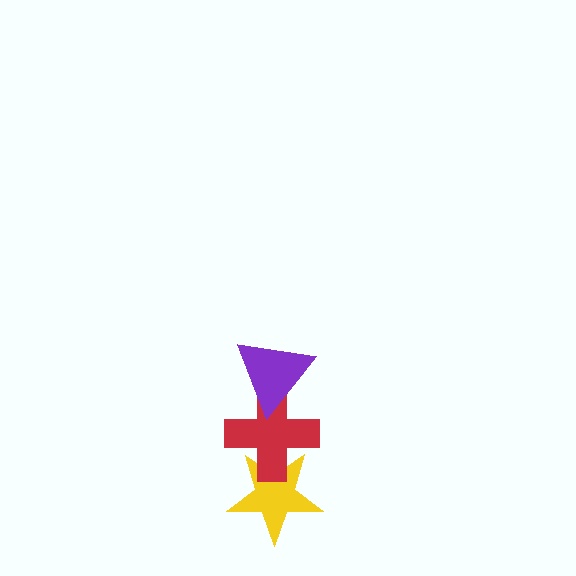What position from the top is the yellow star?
The yellow star is 3rd from the top.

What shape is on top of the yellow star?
The red cross is on top of the yellow star.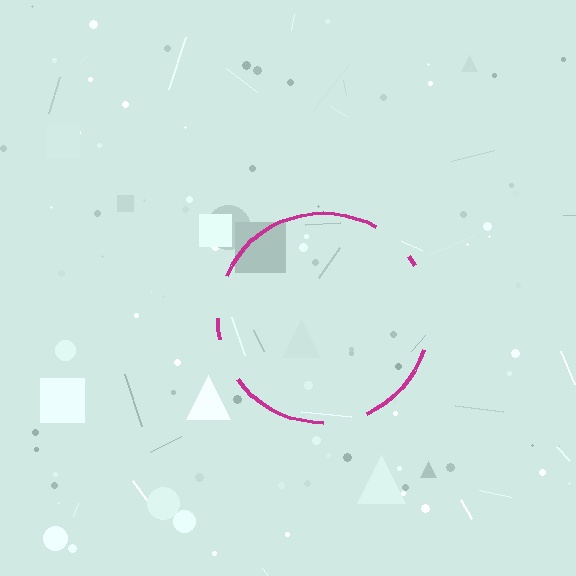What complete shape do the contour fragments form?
The contour fragments form a circle.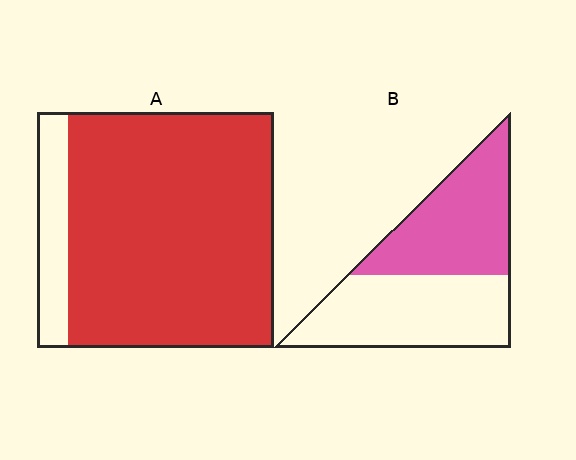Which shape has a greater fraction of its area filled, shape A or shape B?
Shape A.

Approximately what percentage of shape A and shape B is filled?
A is approximately 85% and B is approximately 50%.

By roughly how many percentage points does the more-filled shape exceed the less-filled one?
By roughly 40 percentage points (A over B).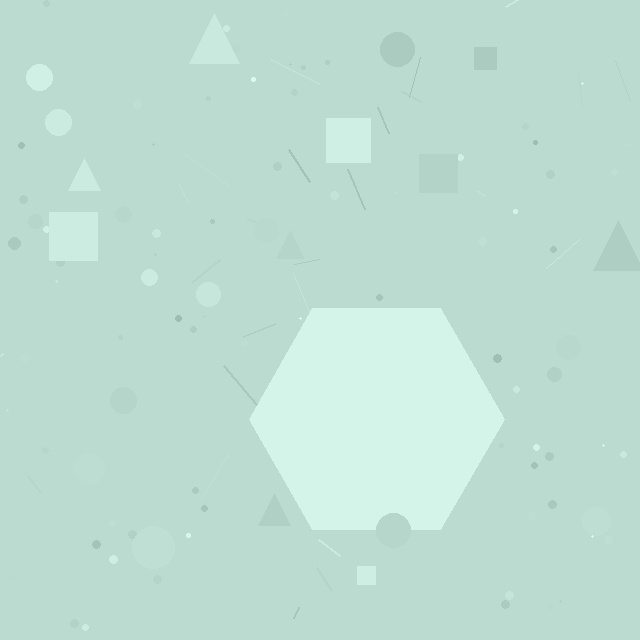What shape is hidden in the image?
A hexagon is hidden in the image.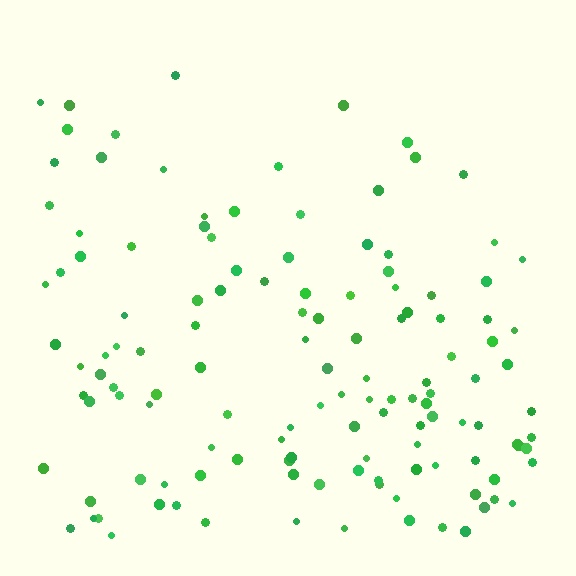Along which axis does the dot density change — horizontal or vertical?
Vertical.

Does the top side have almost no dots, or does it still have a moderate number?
Still a moderate number, just noticeably fewer than the bottom.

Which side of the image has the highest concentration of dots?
The bottom.